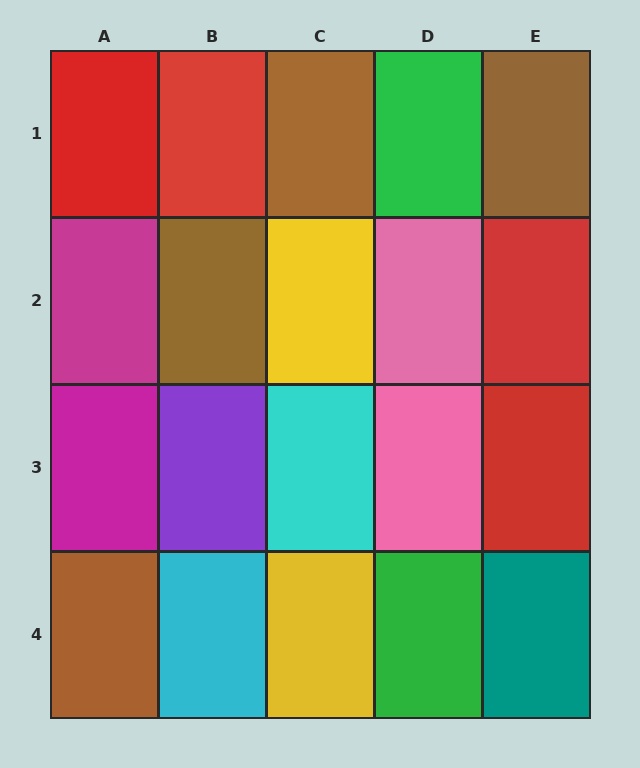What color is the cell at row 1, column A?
Red.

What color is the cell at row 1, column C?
Brown.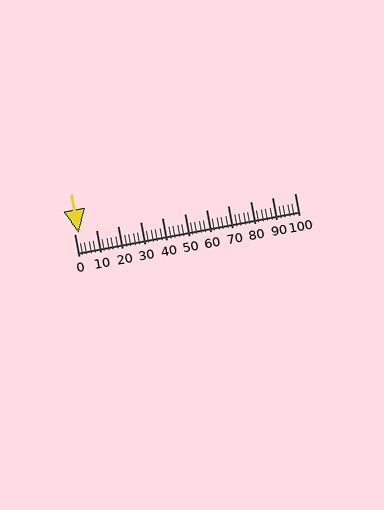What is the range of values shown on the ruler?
The ruler shows values from 0 to 100.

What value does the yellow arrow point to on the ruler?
The yellow arrow points to approximately 2.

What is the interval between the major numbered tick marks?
The major tick marks are spaced 10 units apart.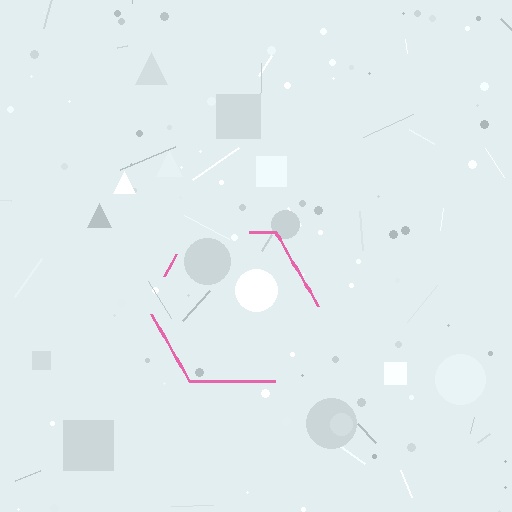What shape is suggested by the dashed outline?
The dashed outline suggests a hexagon.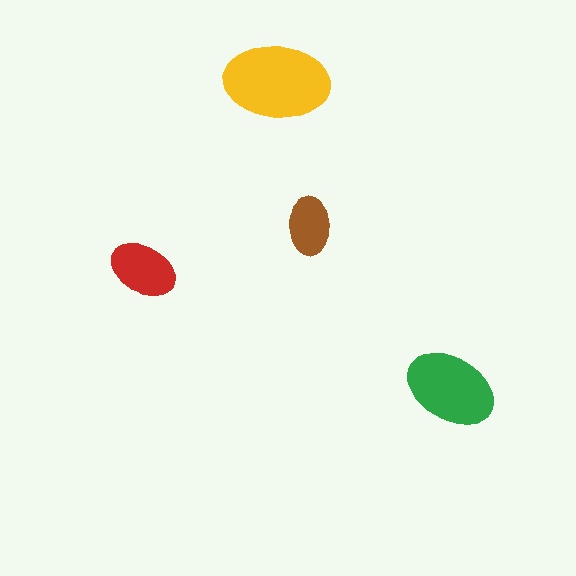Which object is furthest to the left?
The red ellipse is leftmost.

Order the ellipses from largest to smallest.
the yellow one, the green one, the red one, the brown one.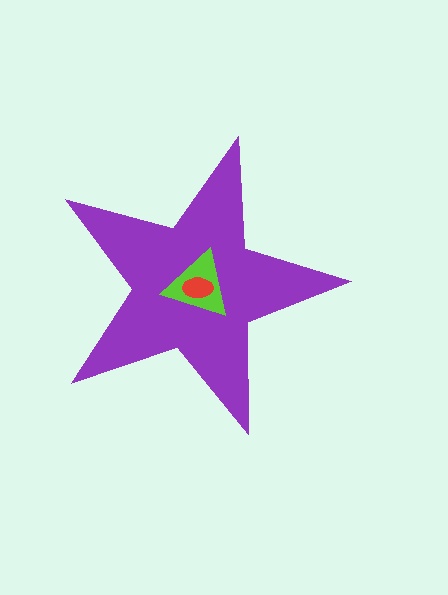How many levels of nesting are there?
3.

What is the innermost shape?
The red ellipse.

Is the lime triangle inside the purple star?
Yes.